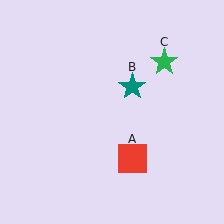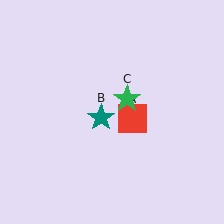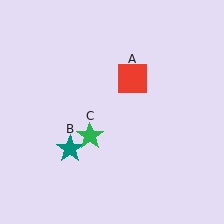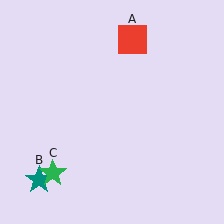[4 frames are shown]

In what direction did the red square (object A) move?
The red square (object A) moved up.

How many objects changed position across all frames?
3 objects changed position: red square (object A), teal star (object B), green star (object C).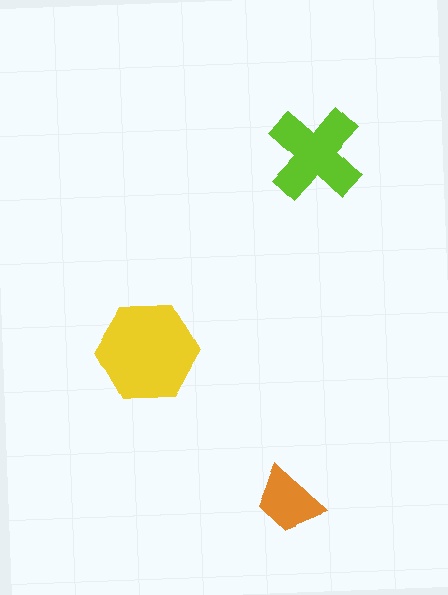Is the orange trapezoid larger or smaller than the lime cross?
Smaller.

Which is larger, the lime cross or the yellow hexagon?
The yellow hexagon.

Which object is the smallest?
The orange trapezoid.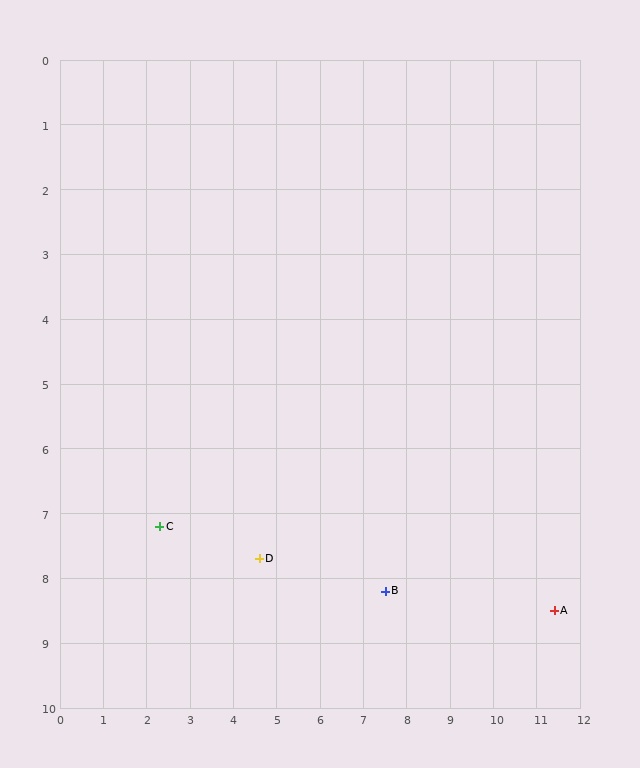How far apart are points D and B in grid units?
Points D and B are about 2.9 grid units apart.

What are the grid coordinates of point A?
Point A is at approximately (11.4, 8.5).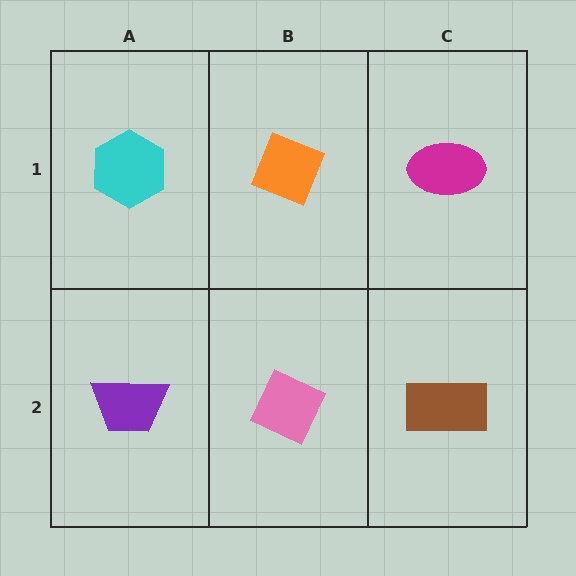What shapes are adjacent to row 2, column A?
A cyan hexagon (row 1, column A), a pink diamond (row 2, column B).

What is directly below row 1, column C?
A brown rectangle.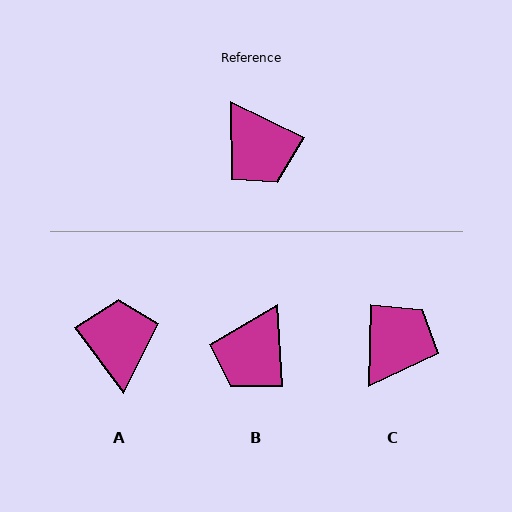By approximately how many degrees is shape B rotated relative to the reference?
Approximately 60 degrees clockwise.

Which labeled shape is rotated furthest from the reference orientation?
A, about 152 degrees away.